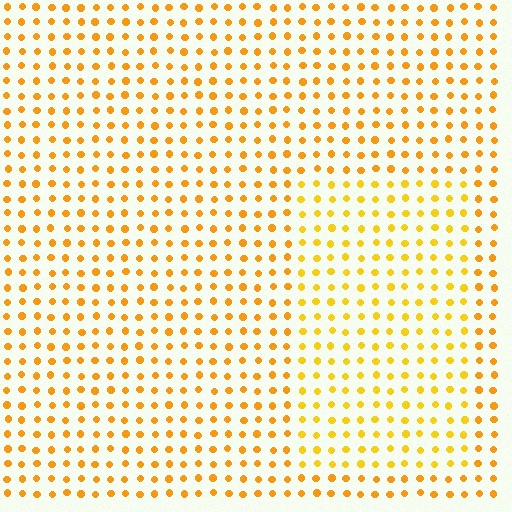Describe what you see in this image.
The image is filled with small orange elements in a uniform arrangement. A rectangle-shaped region is visible where the elements are tinted to a slightly different hue, forming a subtle color boundary.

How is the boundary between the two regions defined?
The boundary is defined purely by a slight shift in hue (about 15 degrees). Spacing, size, and orientation are identical on both sides.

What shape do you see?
I see a rectangle.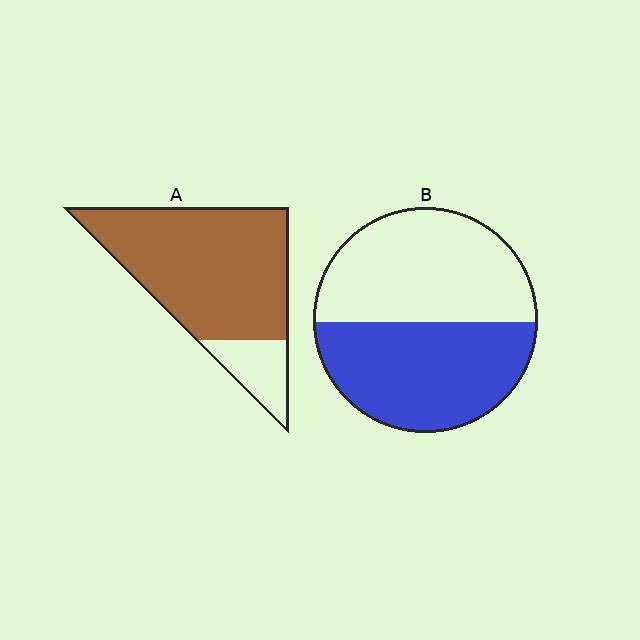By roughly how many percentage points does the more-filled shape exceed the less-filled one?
By roughly 35 percentage points (A over B).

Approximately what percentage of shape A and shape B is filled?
A is approximately 85% and B is approximately 50%.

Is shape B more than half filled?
Roughly half.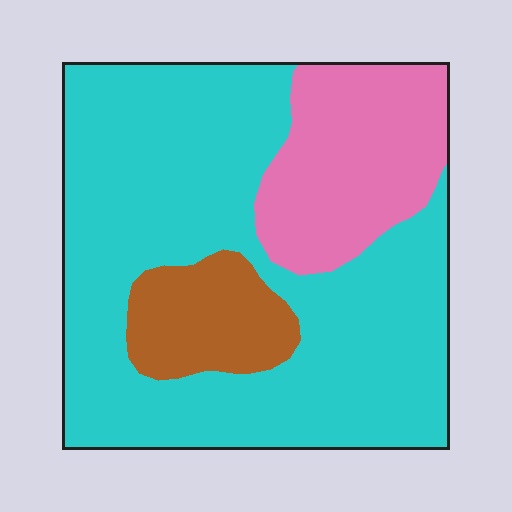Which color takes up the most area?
Cyan, at roughly 70%.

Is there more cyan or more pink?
Cyan.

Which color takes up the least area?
Brown, at roughly 10%.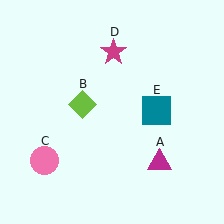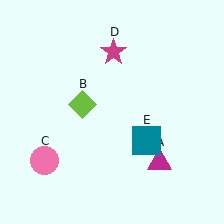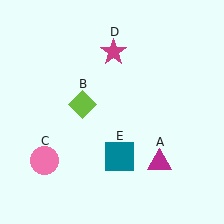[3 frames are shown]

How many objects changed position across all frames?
1 object changed position: teal square (object E).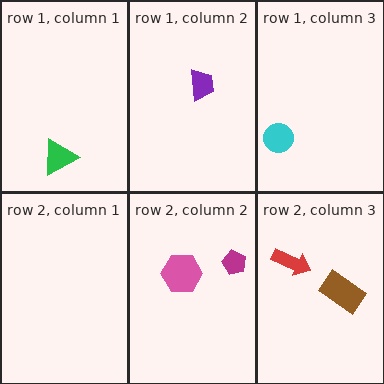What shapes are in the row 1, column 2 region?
The purple trapezoid.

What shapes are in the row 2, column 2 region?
The magenta pentagon, the pink hexagon.